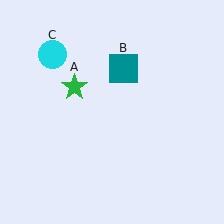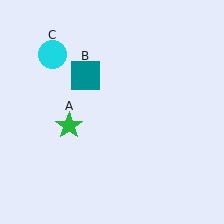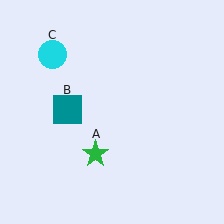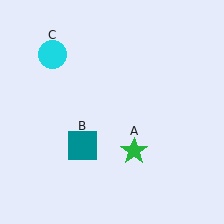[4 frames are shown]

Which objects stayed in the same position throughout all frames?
Cyan circle (object C) remained stationary.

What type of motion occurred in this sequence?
The green star (object A), teal square (object B) rotated counterclockwise around the center of the scene.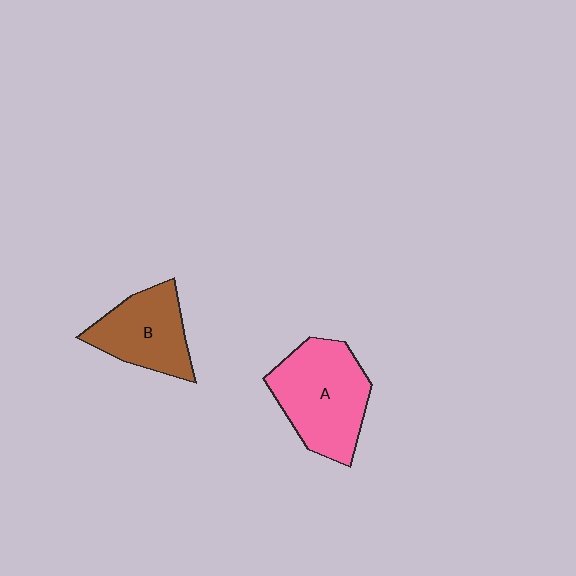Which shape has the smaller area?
Shape B (brown).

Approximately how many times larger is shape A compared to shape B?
Approximately 1.3 times.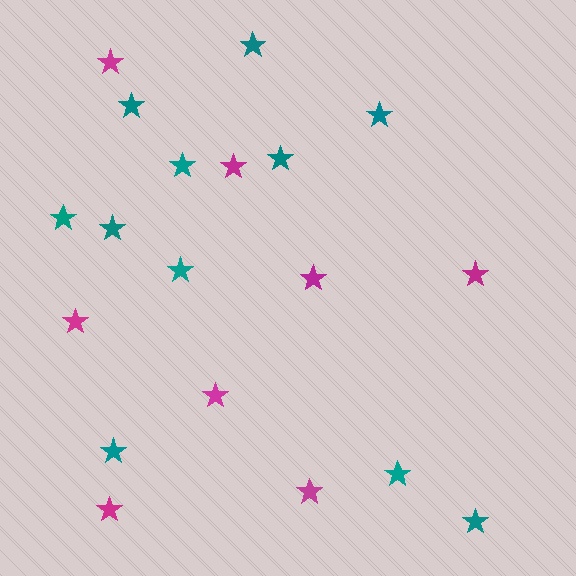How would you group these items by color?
There are 2 groups: one group of magenta stars (8) and one group of teal stars (11).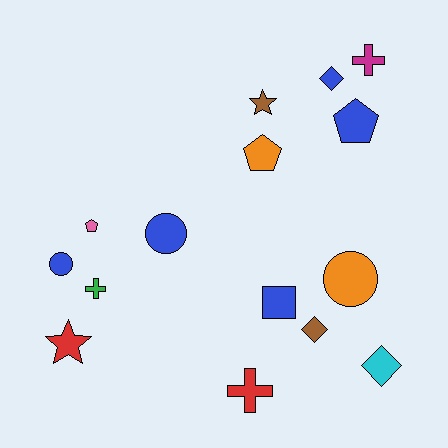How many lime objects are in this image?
There are no lime objects.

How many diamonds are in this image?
There are 3 diamonds.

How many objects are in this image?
There are 15 objects.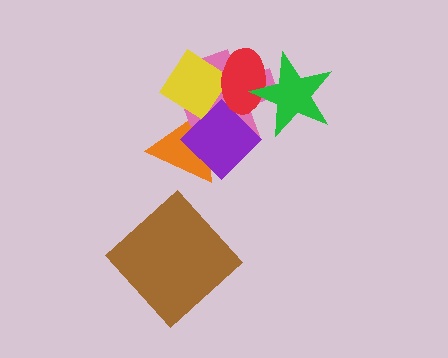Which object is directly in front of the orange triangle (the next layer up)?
The pink cross is directly in front of the orange triangle.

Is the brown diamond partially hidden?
No, no other shape covers it.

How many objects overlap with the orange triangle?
3 objects overlap with the orange triangle.